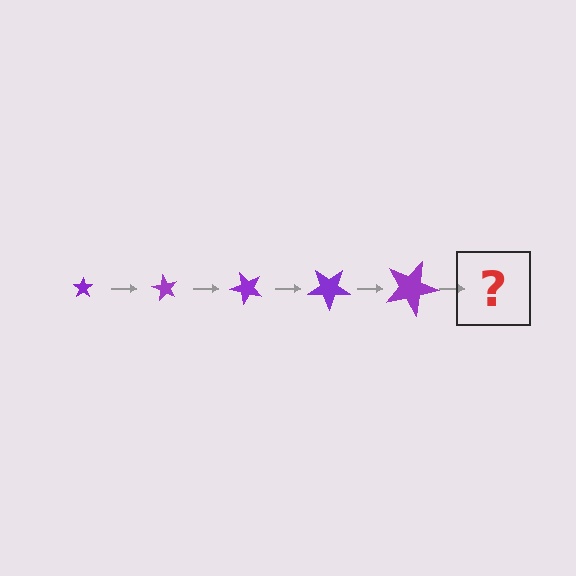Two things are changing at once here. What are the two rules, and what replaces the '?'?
The two rules are that the star grows larger each step and it rotates 60 degrees each step. The '?' should be a star, larger than the previous one and rotated 300 degrees from the start.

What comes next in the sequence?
The next element should be a star, larger than the previous one and rotated 300 degrees from the start.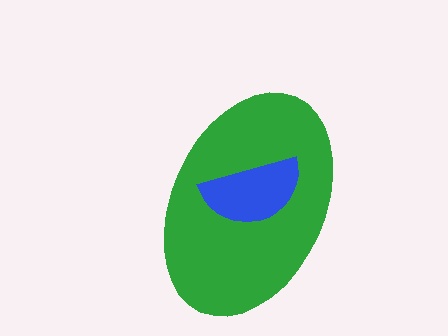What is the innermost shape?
The blue semicircle.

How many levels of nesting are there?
2.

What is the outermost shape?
The green ellipse.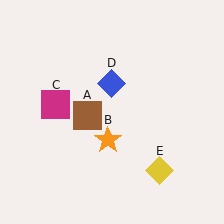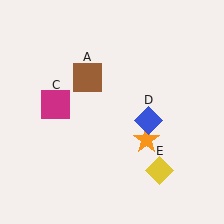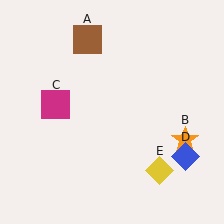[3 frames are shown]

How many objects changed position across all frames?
3 objects changed position: brown square (object A), orange star (object B), blue diamond (object D).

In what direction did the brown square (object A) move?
The brown square (object A) moved up.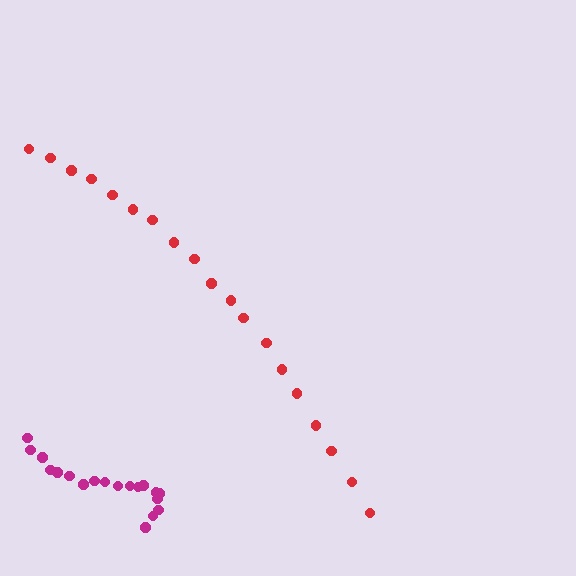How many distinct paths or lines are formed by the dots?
There are 2 distinct paths.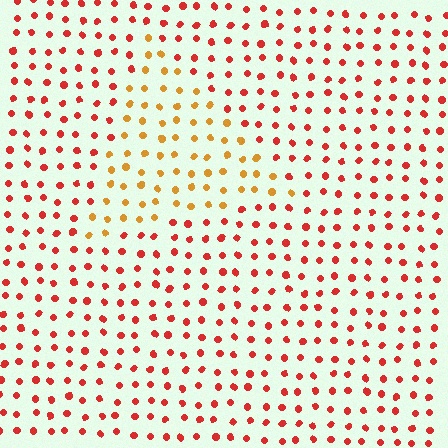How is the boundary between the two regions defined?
The boundary is defined purely by a slight shift in hue (about 37 degrees). Spacing, size, and orientation are identical on both sides.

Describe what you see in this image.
The image is filled with small red elements in a uniform arrangement. A triangle-shaped region is visible where the elements are tinted to a slightly different hue, forming a subtle color boundary.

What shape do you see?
I see a triangle.